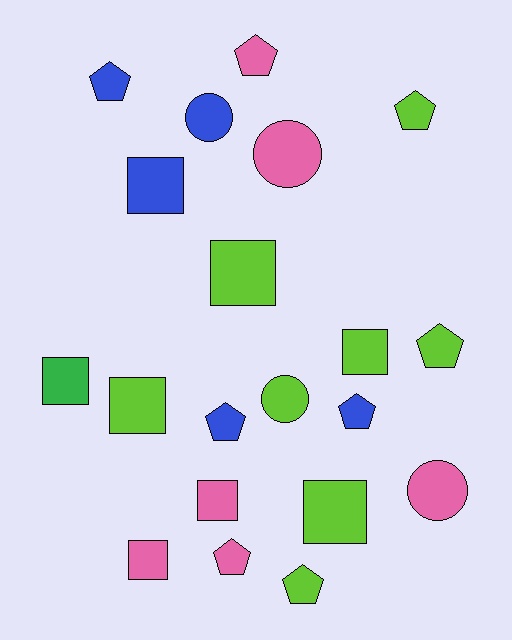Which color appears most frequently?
Lime, with 8 objects.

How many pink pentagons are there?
There are 2 pink pentagons.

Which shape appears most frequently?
Square, with 8 objects.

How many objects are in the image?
There are 20 objects.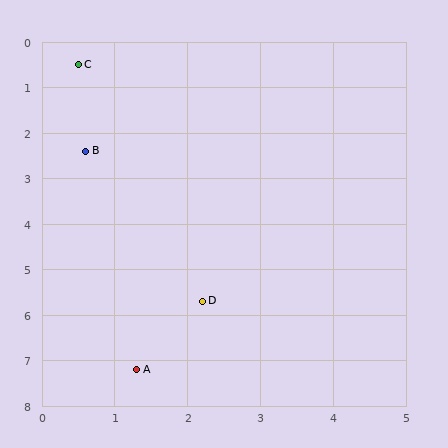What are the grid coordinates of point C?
Point C is at approximately (0.5, 0.5).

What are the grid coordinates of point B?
Point B is at approximately (0.6, 2.4).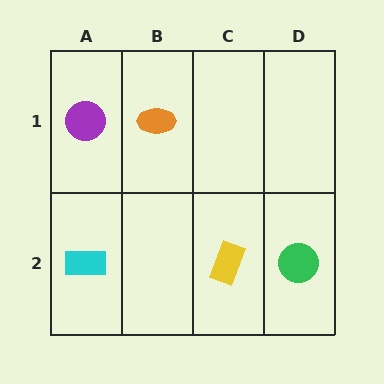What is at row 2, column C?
A yellow rectangle.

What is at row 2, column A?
A cyan rectangle.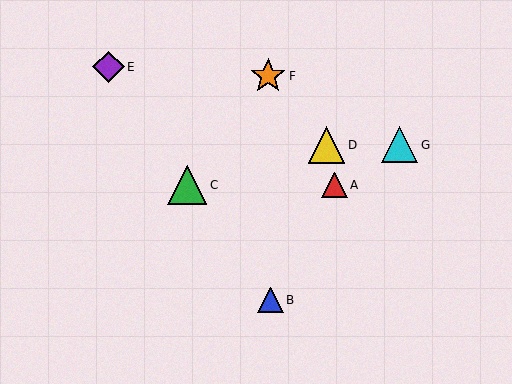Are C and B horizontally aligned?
No, C is at y≈185 and B is at y≈300.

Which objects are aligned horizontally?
Objects A, C are aligned horizontally.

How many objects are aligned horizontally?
2 objects (A, C) are aligned horizontally.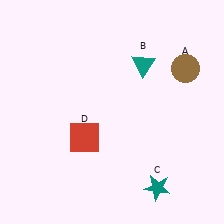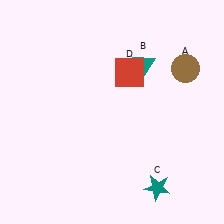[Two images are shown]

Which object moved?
The red square (D) moved up.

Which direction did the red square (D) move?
The red square (D) moved up.